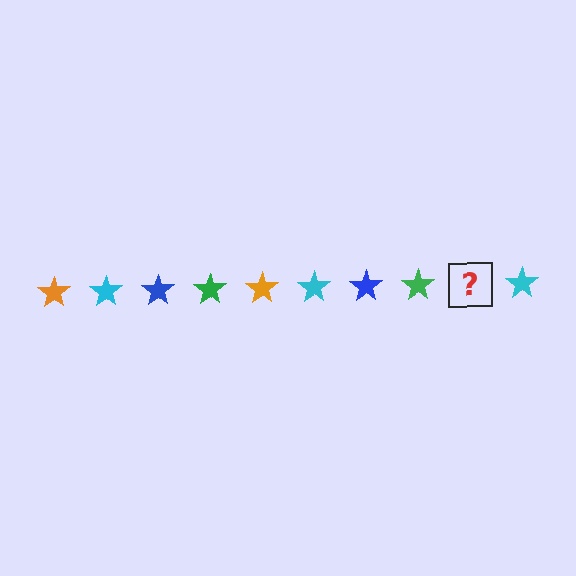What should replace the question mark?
The question mark should be replaced with an orange star.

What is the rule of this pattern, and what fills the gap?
The rule is that the pattern cycles through orange, cyan, blue, green stars. The gap should be filled with an orange star.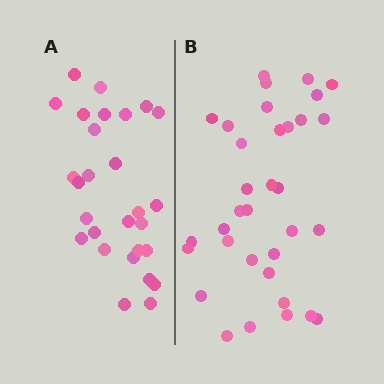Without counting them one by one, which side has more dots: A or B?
Region B (the right region) has more dots.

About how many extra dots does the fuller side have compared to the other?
Region B has about 6 more dots than region A.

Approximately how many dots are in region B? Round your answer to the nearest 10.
About 30 dots. (The exact count is 34, which rounds to 30.)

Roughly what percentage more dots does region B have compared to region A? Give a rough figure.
About 20% more.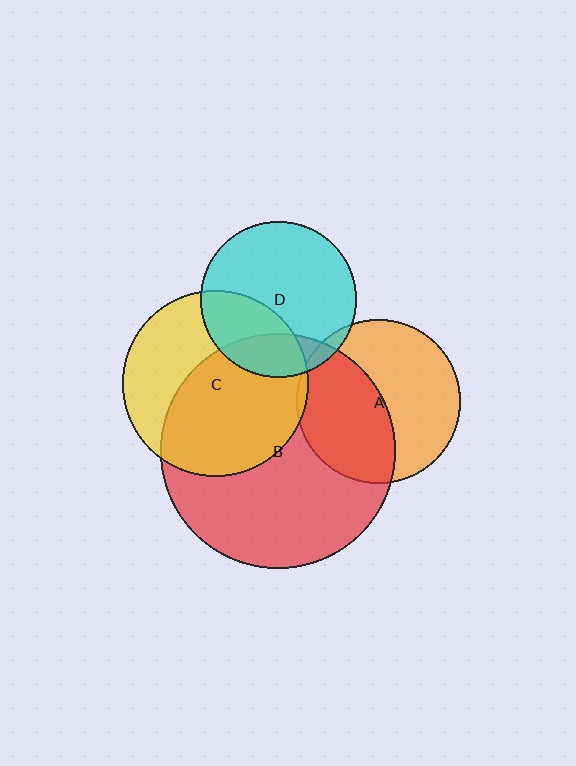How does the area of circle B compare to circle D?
Approximately 2.3 times.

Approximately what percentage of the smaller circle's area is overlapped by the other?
Approximately 30%.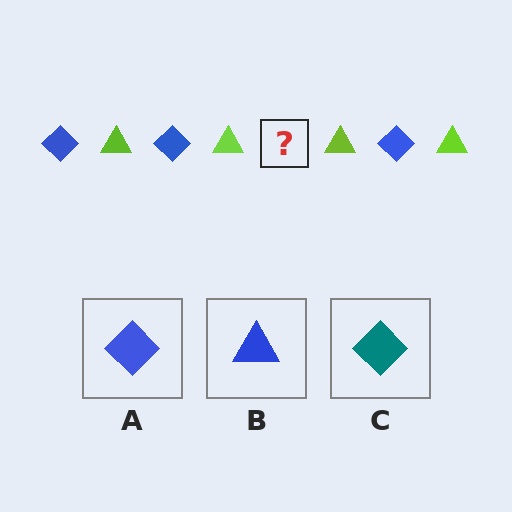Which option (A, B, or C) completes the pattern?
A.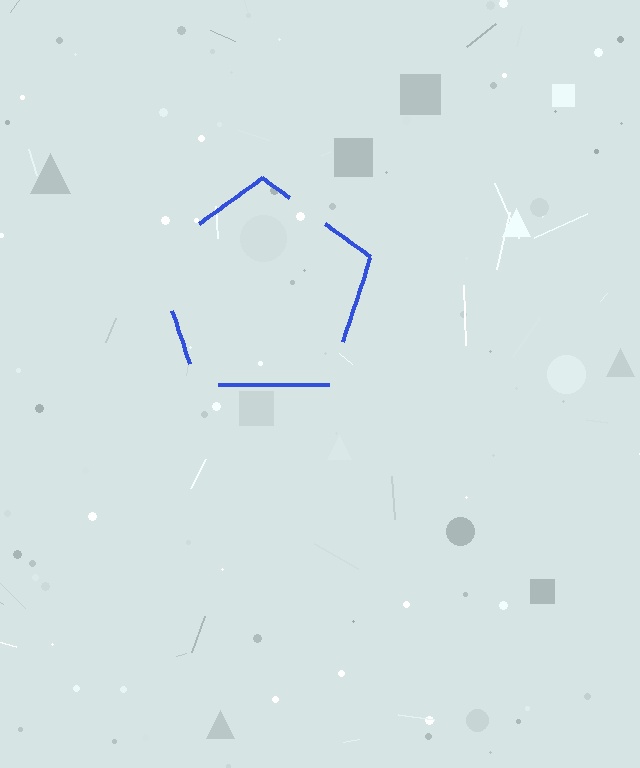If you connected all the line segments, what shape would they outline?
They would outline a pentagon.